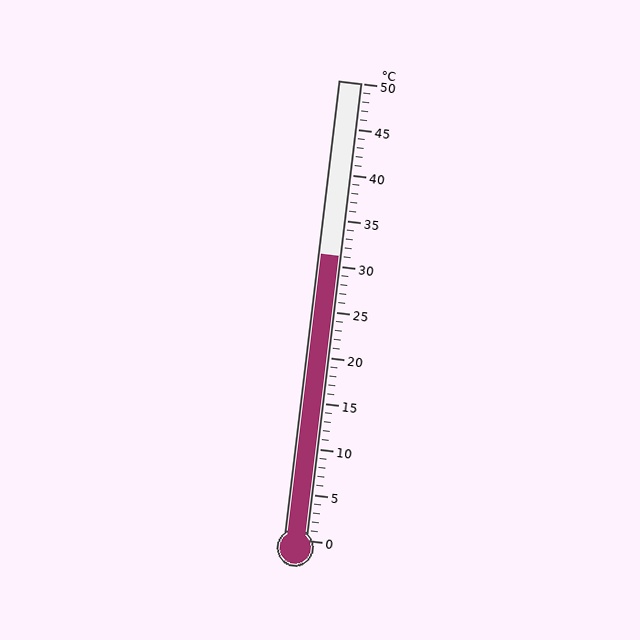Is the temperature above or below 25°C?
The temperature is above 25°C.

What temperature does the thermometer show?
The thermometer shows approximately 31°C.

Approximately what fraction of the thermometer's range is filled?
The thermometer is filled to approximately 60% of its range.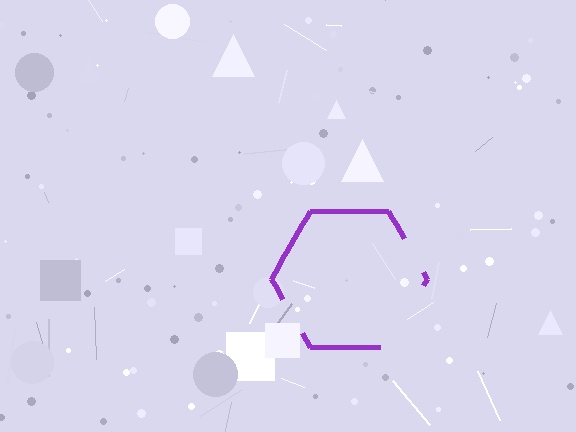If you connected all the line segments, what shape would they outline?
They would outline a hexagon.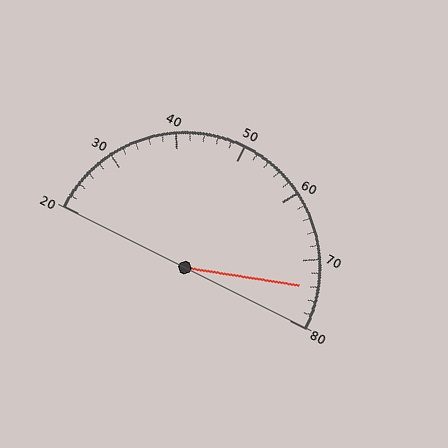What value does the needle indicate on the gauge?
The needle indicates approximately 74.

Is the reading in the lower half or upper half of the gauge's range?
The reading is in the upper half of the range (20 to 80).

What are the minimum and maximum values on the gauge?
The gauge ranges from 20 to 80.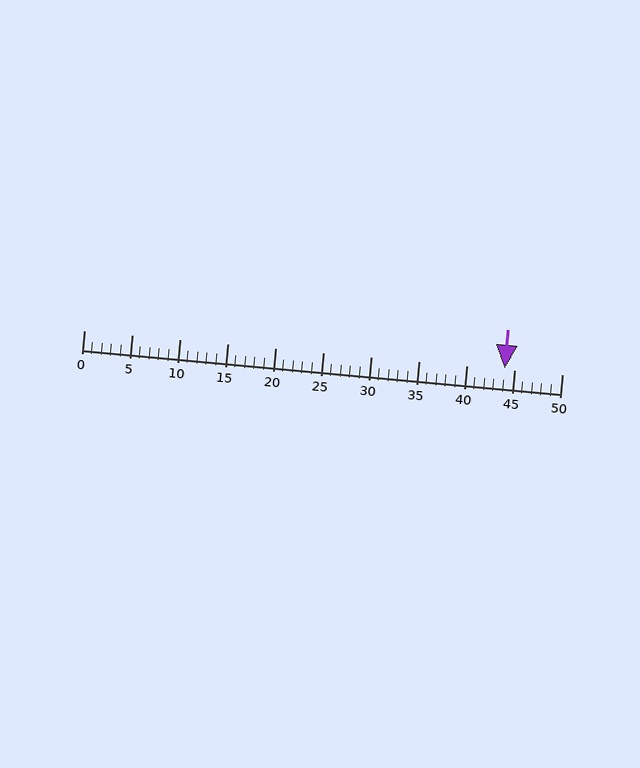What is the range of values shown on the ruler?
The ruler shows values from 0 to 50.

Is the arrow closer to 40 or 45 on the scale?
The arrow is closer to 45.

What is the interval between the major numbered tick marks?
The major tick marks are spaced 5 units apart.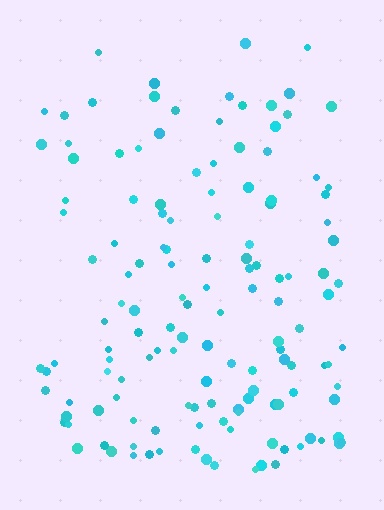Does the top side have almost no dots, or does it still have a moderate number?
Still a moderate number, just noticeably fewer than the bottom.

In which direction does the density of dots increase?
From top to bottom, with the bottom side densest.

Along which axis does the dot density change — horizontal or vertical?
Vertical.